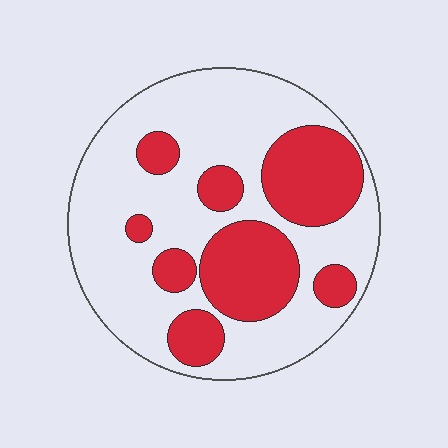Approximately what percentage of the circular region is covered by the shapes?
Approximately 35%.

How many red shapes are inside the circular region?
8.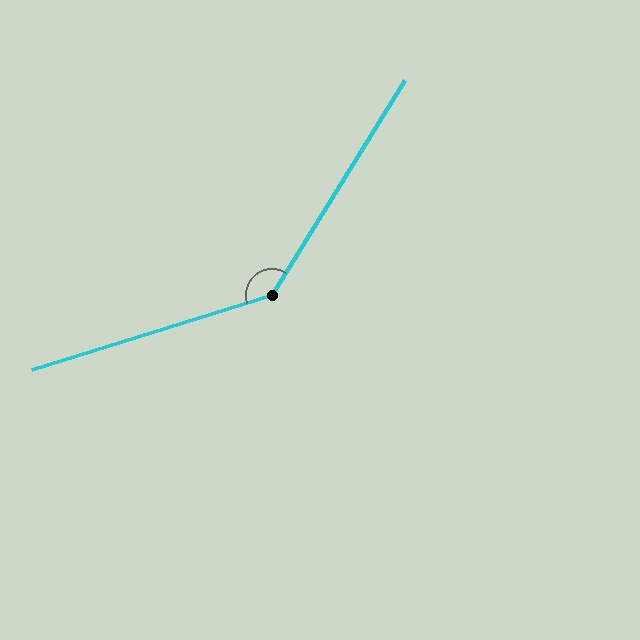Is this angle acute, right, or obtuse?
It is obtuse.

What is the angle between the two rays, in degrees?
Approximately 139 degrees.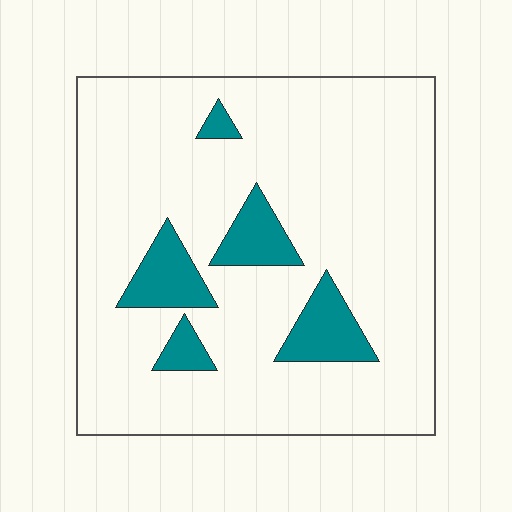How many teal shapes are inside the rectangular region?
5.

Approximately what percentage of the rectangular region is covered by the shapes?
Approximately 15%.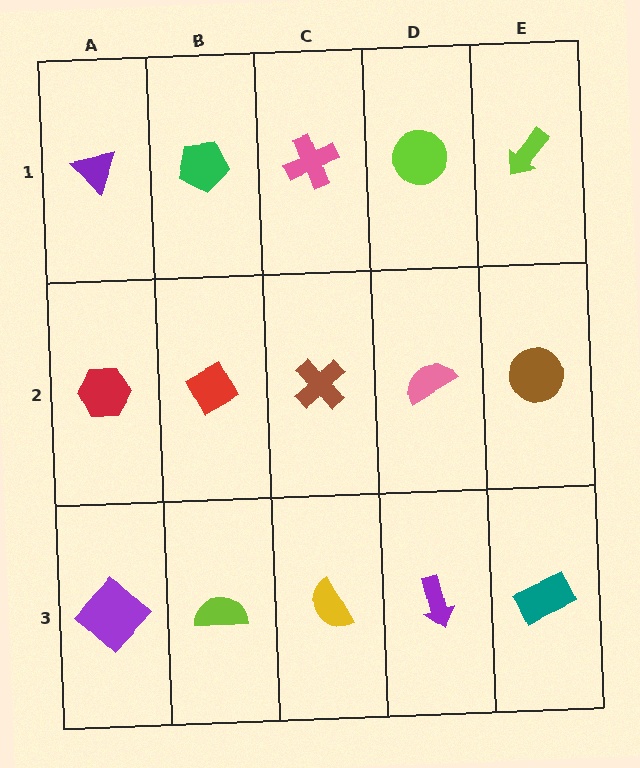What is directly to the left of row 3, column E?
A purple arrow.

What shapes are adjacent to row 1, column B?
A red diamond (row 2, column B), a purple triangle (row 1, column A), a pink cross (row 1, column C).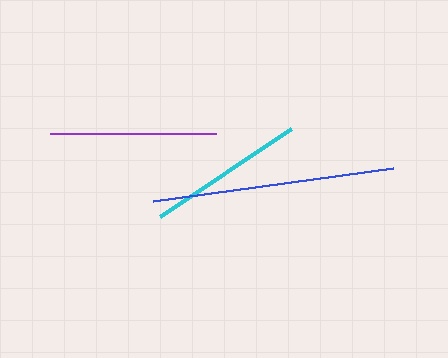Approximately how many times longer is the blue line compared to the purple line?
The blue line is approximately 1.5 times the length of the purple line.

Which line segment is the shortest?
The cyan line is the shortest at approximately 158 pixels.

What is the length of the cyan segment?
The cyan segment is approximately 158 pixels long.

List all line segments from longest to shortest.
From longest to shortest: blue, purple, cyan.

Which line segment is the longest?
The blue line is the longest at approximately 243 pixels.